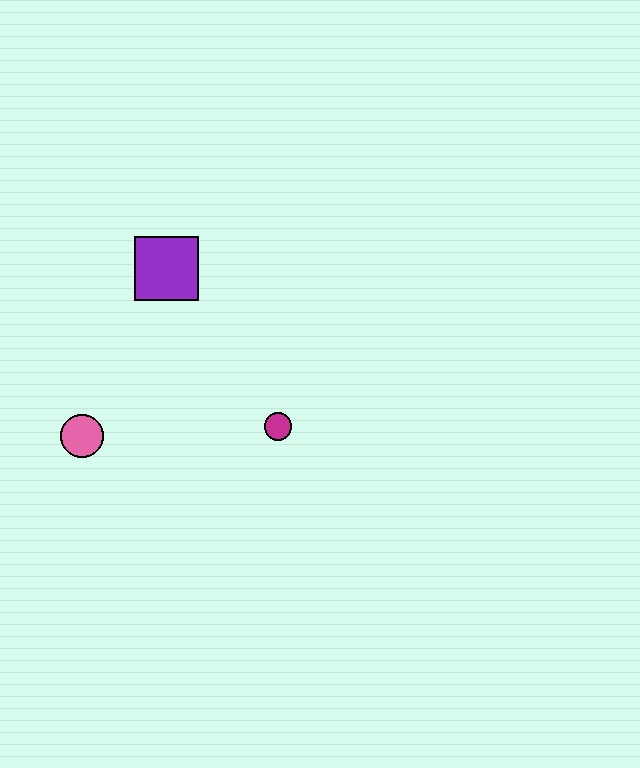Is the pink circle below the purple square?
Yes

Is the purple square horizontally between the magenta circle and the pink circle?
Yes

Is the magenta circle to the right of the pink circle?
Yes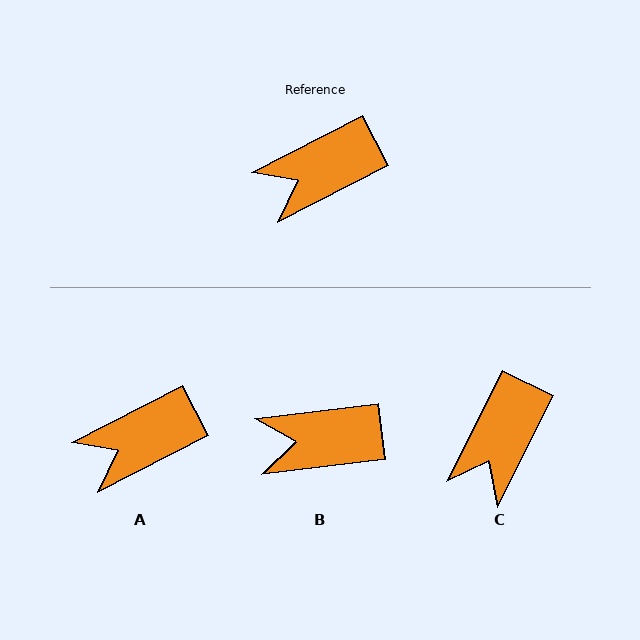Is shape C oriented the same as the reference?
No, it is off by about 36 degrees.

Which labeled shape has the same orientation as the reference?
A.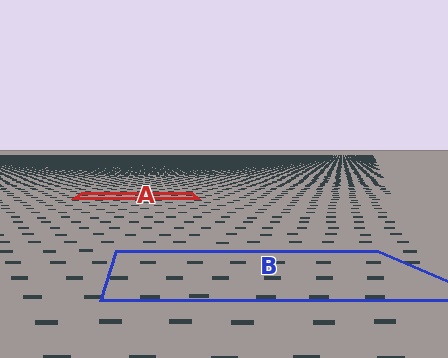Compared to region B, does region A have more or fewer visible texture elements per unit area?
Region A has more texture elements per unit area — they are packed more densely because it is farther away.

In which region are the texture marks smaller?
The texture marks are smaller in region A, because it is farther away.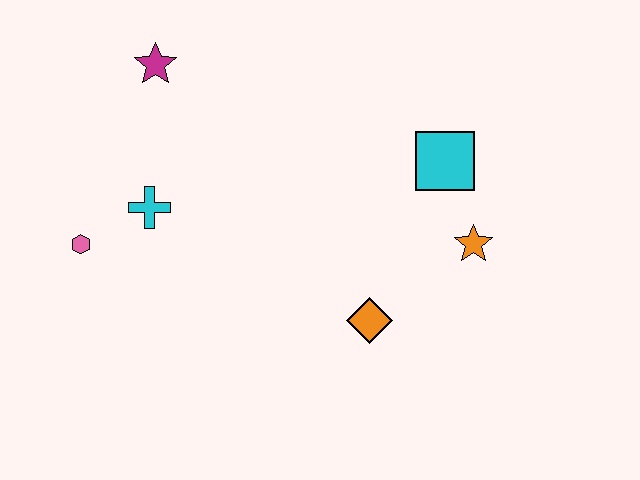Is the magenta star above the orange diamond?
Yes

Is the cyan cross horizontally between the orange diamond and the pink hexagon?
Yes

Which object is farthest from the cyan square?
The pink hexagon is farthest from the cyan square.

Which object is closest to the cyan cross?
The pink hexagon is closest to the cyan cross.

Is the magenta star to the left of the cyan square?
Yes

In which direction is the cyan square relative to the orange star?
The cyan square is above the orange star.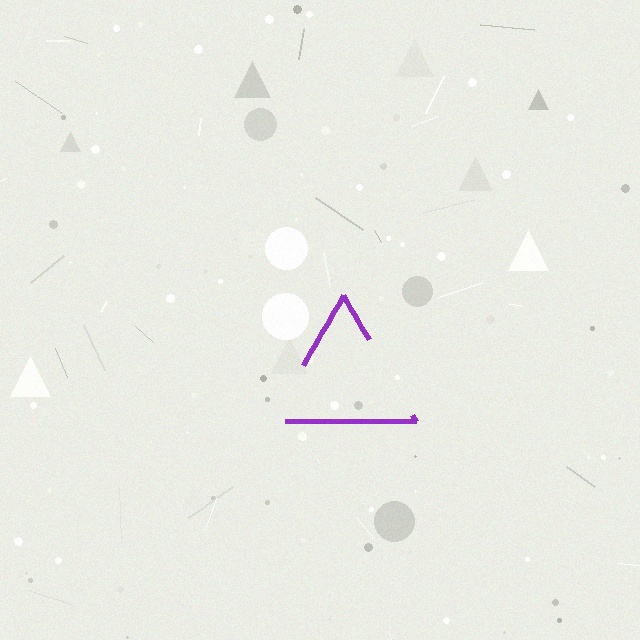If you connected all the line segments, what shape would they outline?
They would outline a triangle.